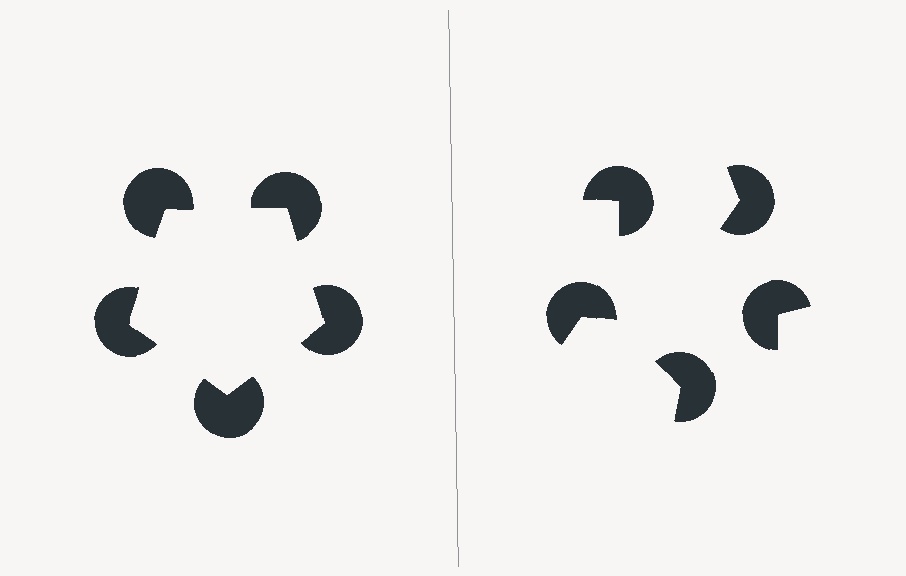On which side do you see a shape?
An illusory pentagon appears on the left side. On the right side the wedge cuts are rotated, so no coherent shape forms.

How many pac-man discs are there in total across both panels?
10 — 5 on each side.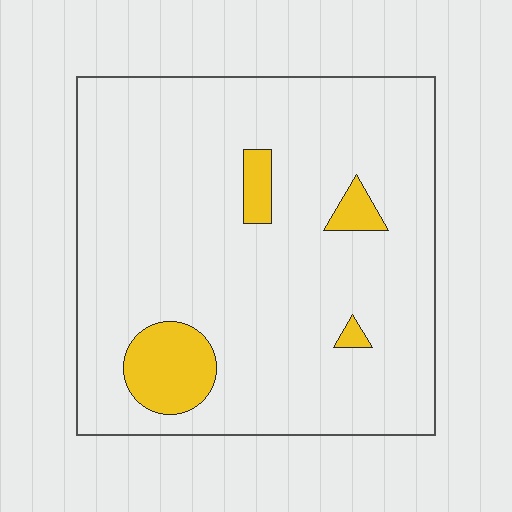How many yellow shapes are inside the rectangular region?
4.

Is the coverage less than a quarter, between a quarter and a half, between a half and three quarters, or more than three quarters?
Less than a quarter.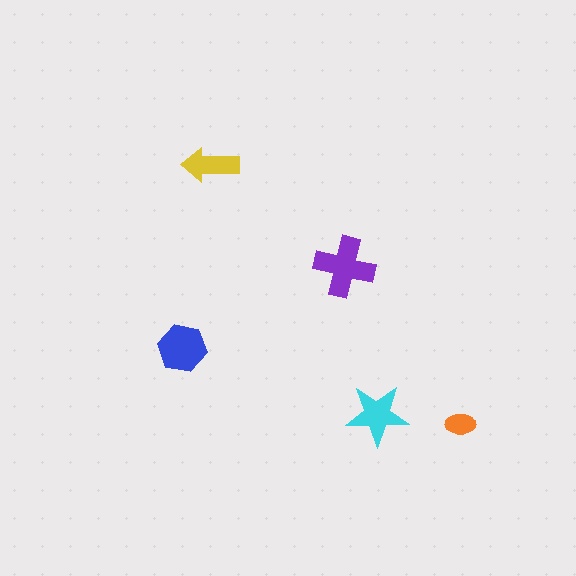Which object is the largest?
The purple cross.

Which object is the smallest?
The orange ellipse.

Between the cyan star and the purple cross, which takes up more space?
The purple cross.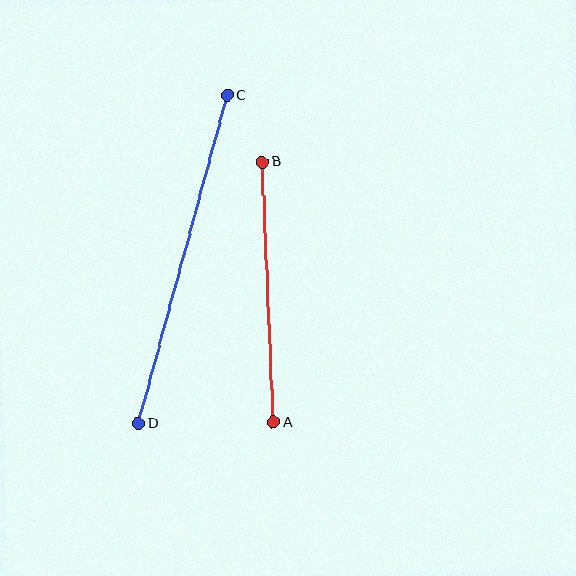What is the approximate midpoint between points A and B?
The midpoint is at approximately (268, 292) pixels.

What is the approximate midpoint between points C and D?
The midpoint is at approximately (183, 259) pixels.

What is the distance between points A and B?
The distance is approximately 261 pixels.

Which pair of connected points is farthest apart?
Points C and D are farthest apart.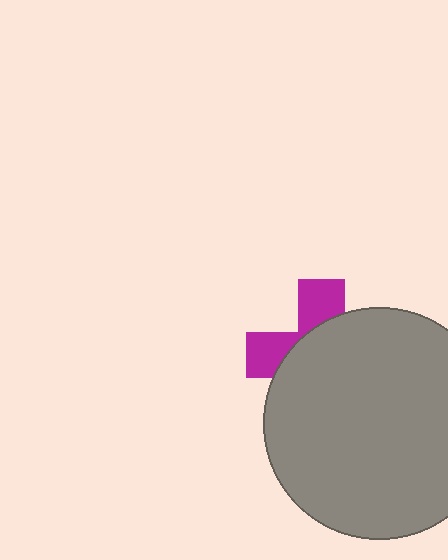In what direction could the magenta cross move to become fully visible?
The magenta cross could move toward the upper-left. That would shift it out from behind the gray circle entirely.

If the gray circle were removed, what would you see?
You would see the complete magenta cross.